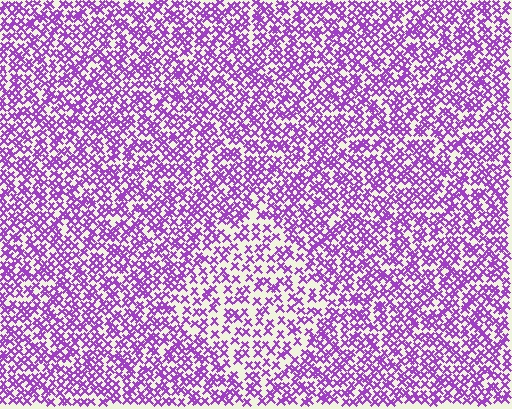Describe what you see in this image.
The image contains small purple elements arranged at two different densities. A diamond-shaped region is visible where the elements are less densely packed than the surrounding area.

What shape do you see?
I see a diamond.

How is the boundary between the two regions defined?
The boundary is defined by a change in element density (approximately 1.7x ratio). All elements are the same color, size, and shape.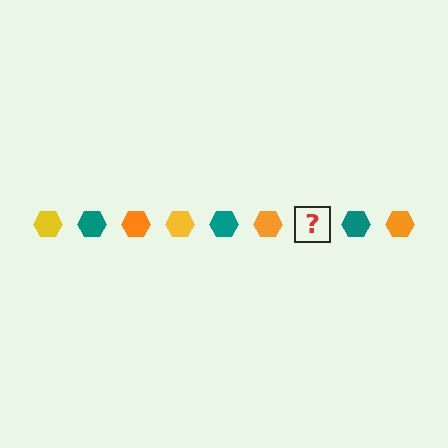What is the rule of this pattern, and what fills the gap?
The rule is that the pattern cycles through yellow, teal, orange hexagons. The gap should be filled with a yellow hexagon.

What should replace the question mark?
The question mark should be replaced with a yellow hexagon.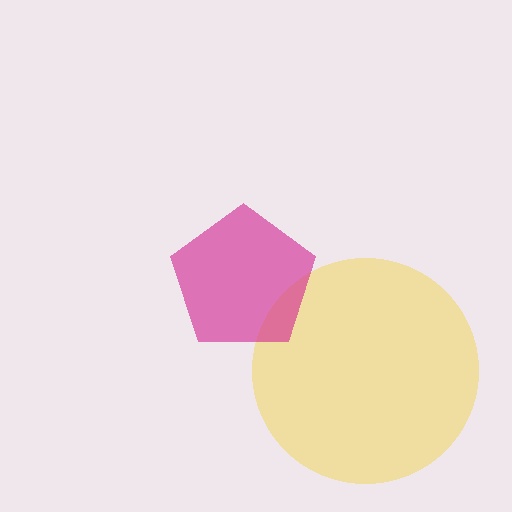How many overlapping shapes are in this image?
There are 2 overlapping shapes in the image.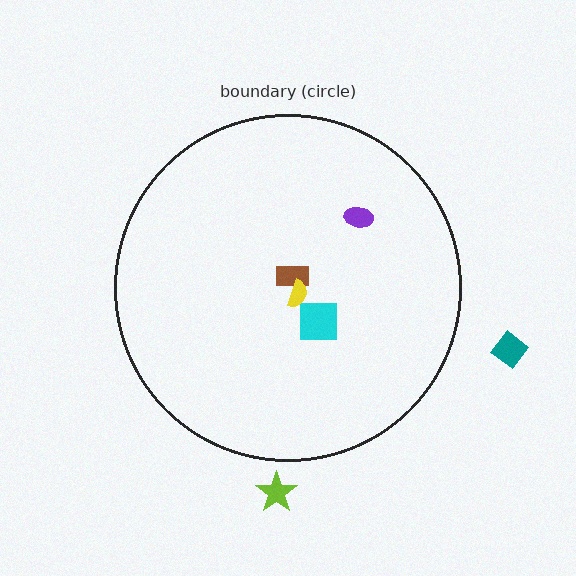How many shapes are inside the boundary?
4 inside, 2 outside.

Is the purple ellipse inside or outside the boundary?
Inside.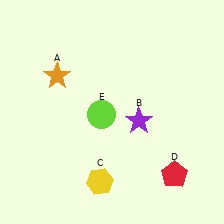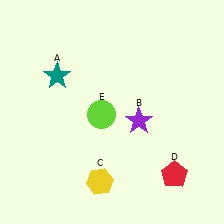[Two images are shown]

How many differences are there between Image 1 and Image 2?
There is 1 difference between the two images.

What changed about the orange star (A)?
In Image 1, A is orange. In Image 2, it changed to teal.